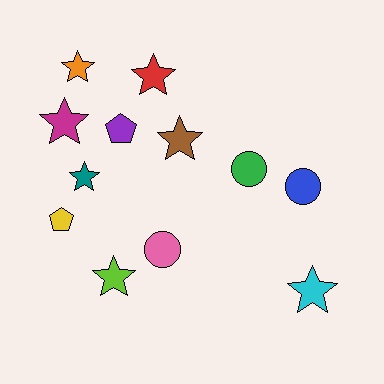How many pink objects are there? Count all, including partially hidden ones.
There is 1 pink object.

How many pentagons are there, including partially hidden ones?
There are 2 pentagons.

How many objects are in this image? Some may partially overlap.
There are 12 objects.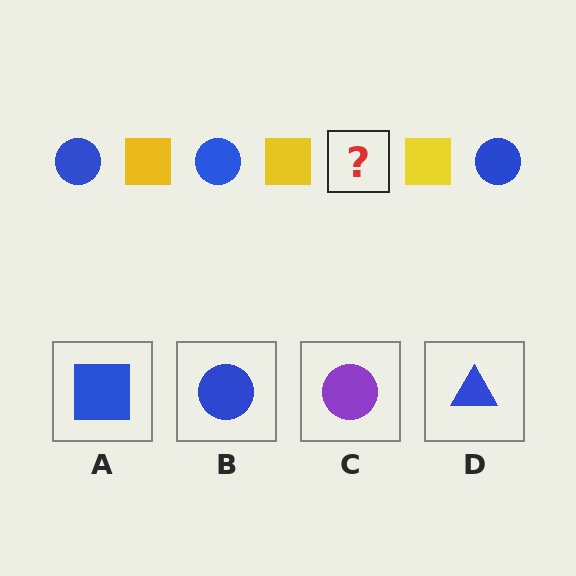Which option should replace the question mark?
Option B.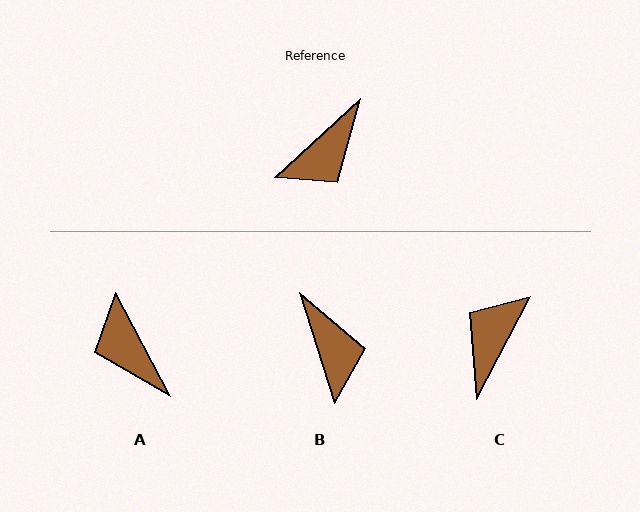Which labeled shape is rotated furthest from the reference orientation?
C, about 160 degrees away.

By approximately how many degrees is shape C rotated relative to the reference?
Approximately 160 degrees clockwise.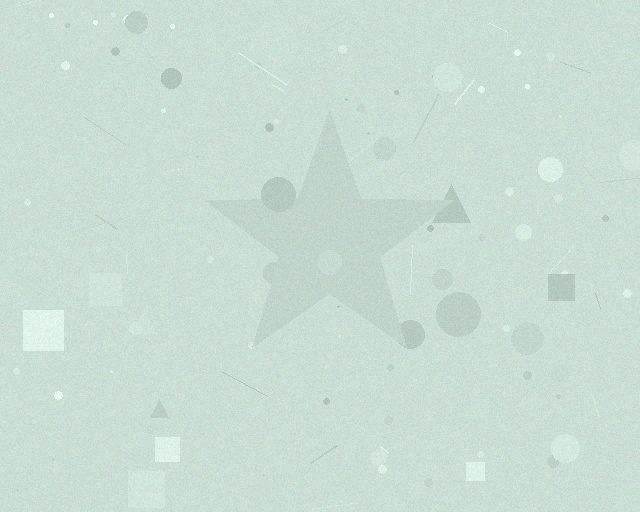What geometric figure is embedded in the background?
A star is embedded in the background.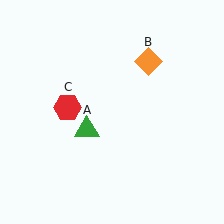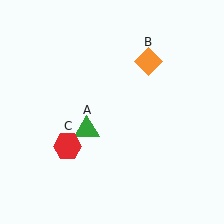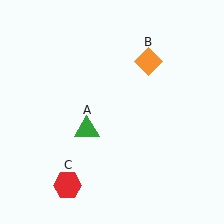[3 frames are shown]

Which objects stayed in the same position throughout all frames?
Green triangle (object A) and orange diamond (object B) remained stationary.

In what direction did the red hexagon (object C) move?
The red hexagon (object C) moved down.